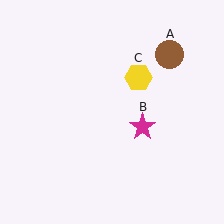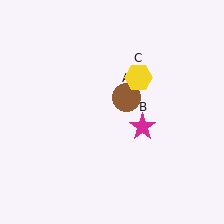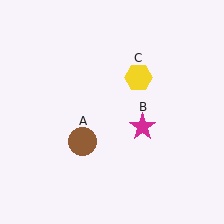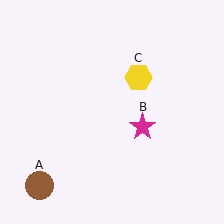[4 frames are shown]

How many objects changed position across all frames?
1 object changed position: brown circle (object A).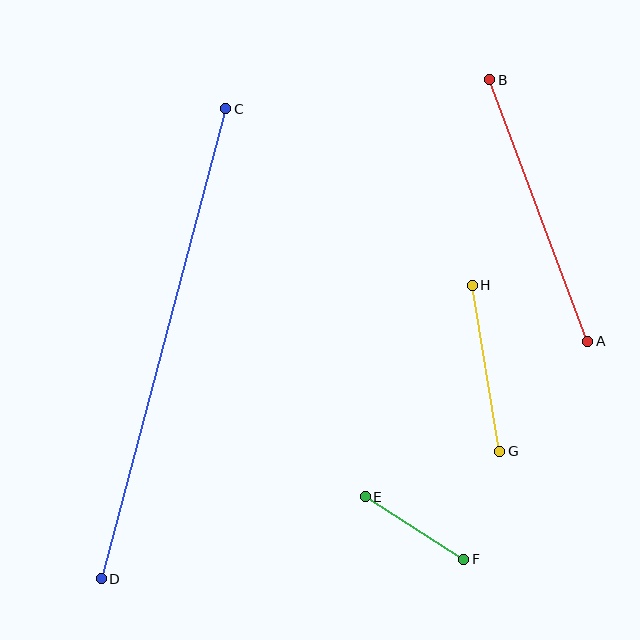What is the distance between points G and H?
The distance is approximately 169 pixels.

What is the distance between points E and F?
The distance is approximately 117 pixels.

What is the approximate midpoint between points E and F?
The midpoint is at approximately (414, 528) pixels.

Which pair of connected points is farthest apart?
Points C and D are farthest apart.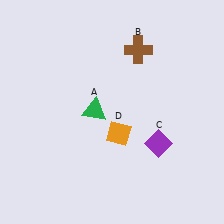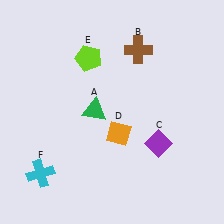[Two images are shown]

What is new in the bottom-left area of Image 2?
A cyan cross (F) was added in the bottom-left area of Image 2.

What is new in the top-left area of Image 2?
A lime pentagon (E) was added in the top-left area of Image 2.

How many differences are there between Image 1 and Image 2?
There are 2 differences between the two images.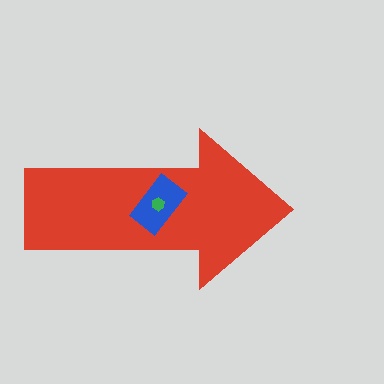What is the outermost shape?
The red arrow.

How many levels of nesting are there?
3.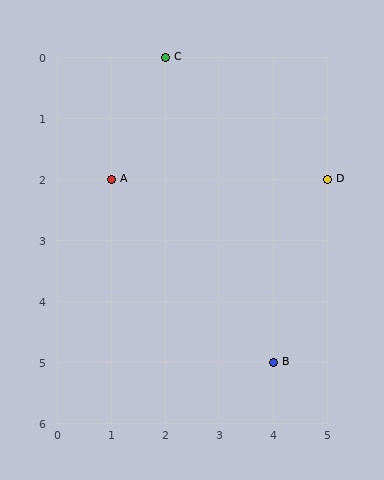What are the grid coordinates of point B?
Point B is at grid coordinates (4, 5).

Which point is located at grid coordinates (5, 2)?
Point D is at (5, 2).